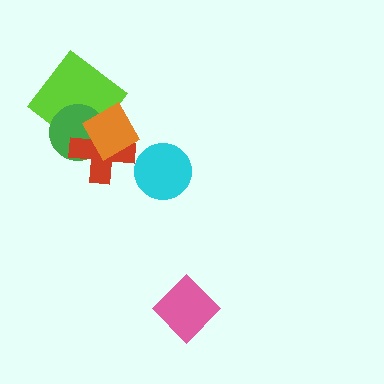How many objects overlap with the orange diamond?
3 objects overlap with the orange diamond.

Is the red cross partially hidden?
Yes, it is partially covered by another shape.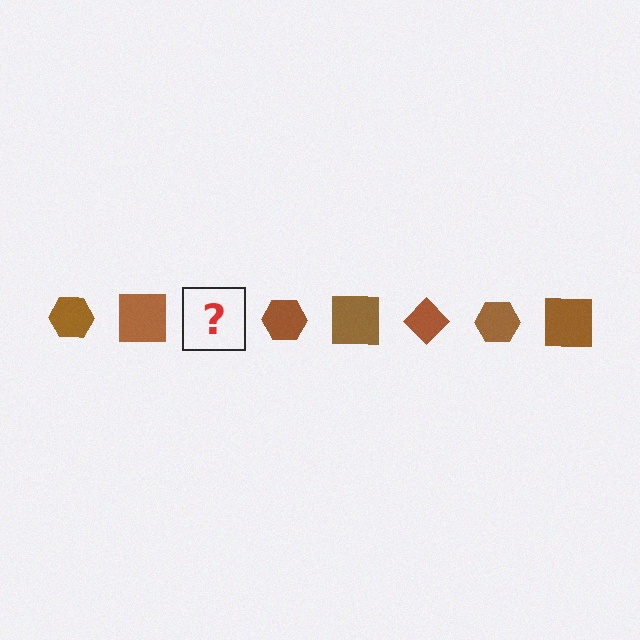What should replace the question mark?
The question mark should be replaced with a brown diamond.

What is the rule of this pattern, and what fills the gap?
The rule is that the pattern cycles through hexagon, square, diamond shapes in brown. The gap should be filled with a brown diamond.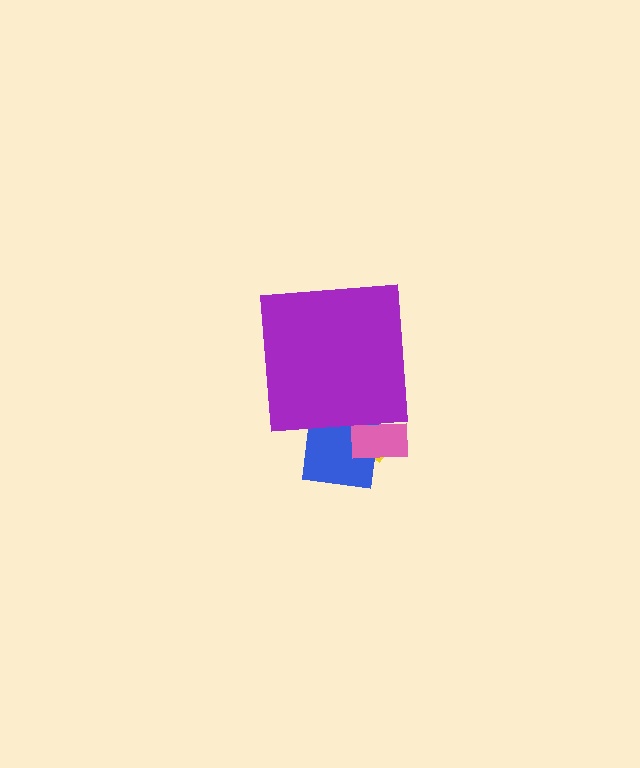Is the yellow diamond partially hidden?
Yes, the yellow diamond is partially hidden behind the purple square.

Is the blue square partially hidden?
Yes, the blue square is partially hidden behind the purple square.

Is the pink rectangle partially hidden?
Yes, the pink rectangle is partially hidden behind the purple square.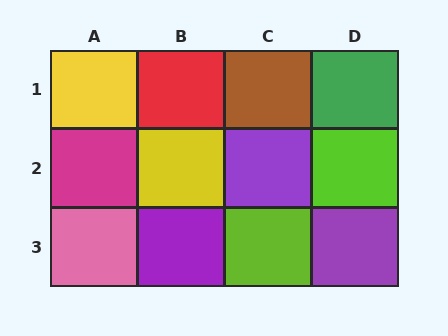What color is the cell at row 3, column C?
Lime.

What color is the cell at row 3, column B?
Purple.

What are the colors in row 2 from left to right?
Magenta, yellow, purple, lime.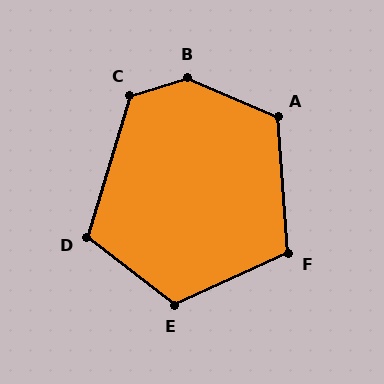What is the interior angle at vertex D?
Approximately 111 degrees (obtuse).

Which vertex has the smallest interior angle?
F, at approximately 110 degrees.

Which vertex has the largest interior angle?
B, at approximately 139 degrees.